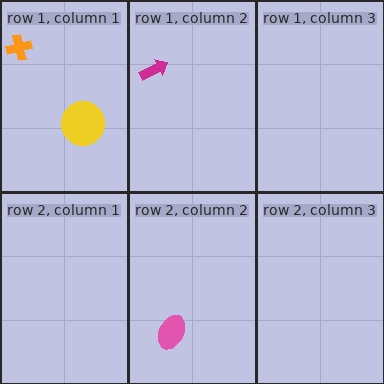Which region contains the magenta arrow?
The row 1, column 2 region.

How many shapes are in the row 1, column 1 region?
2.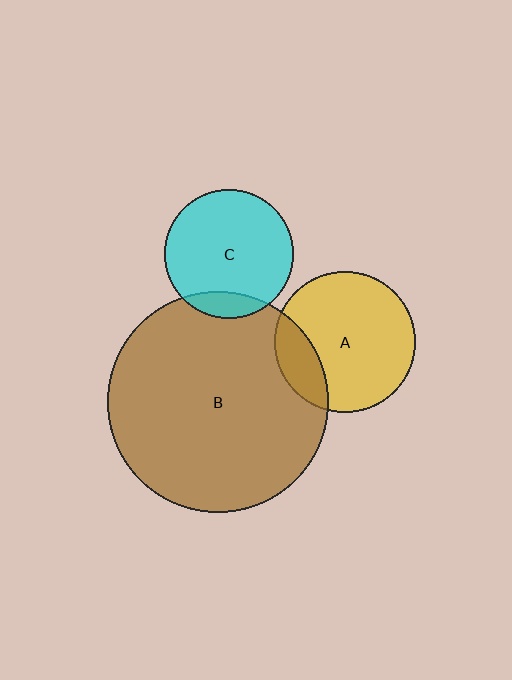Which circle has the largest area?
Circle B (brown).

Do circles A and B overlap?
Yes.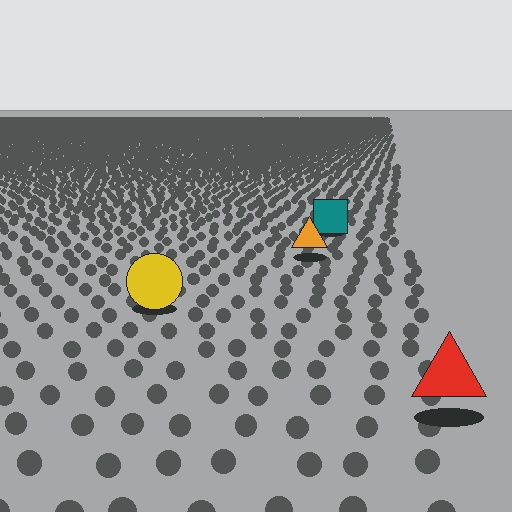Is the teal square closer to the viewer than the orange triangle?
No. The orange triangle is closer — you can tell from the texture gradient: the ground texture is coarser near it.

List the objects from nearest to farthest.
From nearest to farthest: the red triangle, the yellow circle, the orange triangle, the teal square.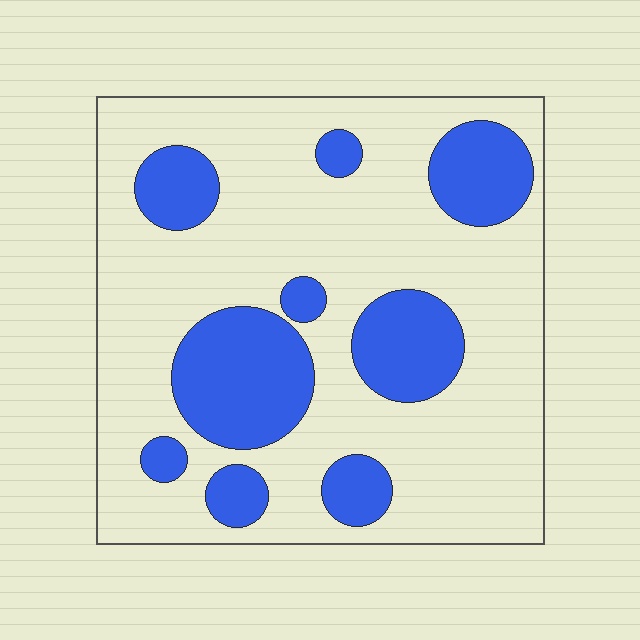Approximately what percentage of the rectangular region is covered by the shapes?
Approximately 25%.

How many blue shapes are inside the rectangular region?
9.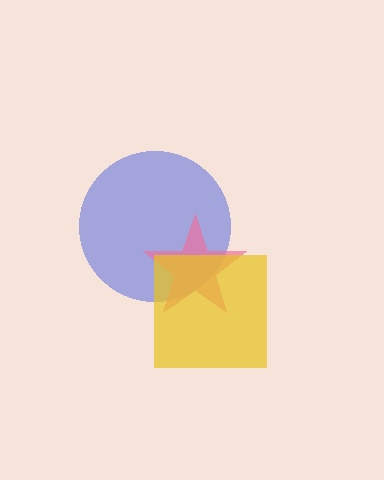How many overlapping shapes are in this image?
There are 3 overlapping shapes in the image.